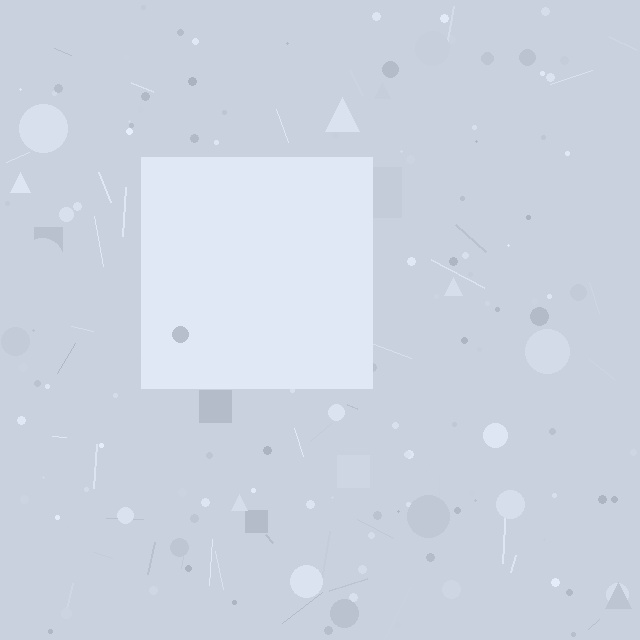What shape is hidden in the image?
A square is hidden in the image.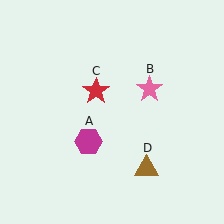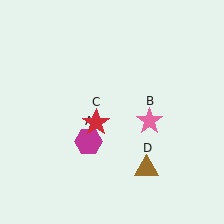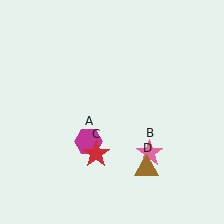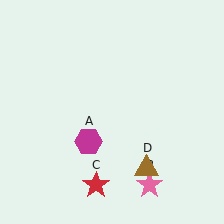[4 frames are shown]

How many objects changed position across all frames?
2 objects changed position: pink star (object B), red star (object C).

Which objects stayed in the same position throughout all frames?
Magenta hexagon (object A) and brown triangle (object D) remained stationary.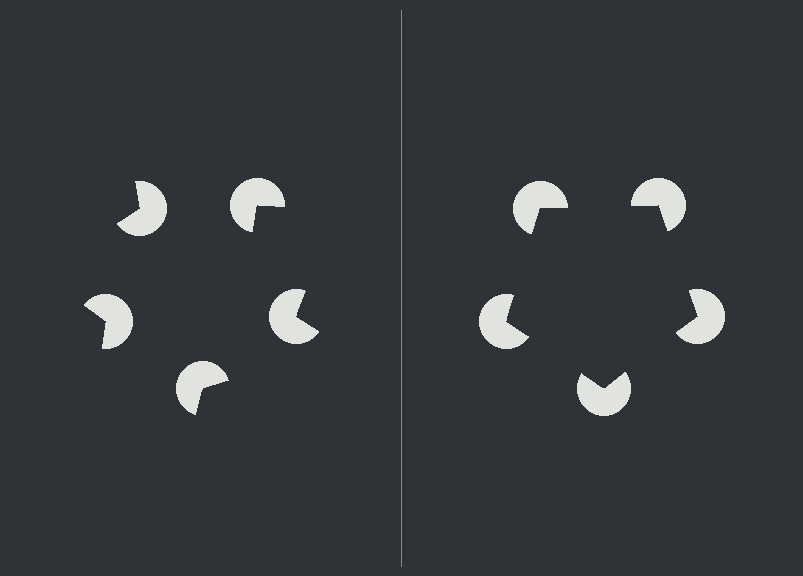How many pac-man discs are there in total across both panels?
10 — 5 on each side.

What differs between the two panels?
The pac-man discs are positioned identically on both sides; only the wedge orientations differ. On the right they align to a pentagon; on the left they are misaligned.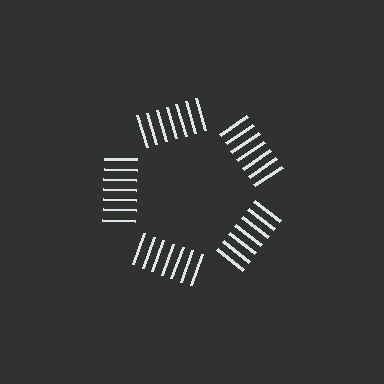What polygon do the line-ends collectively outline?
An illusory pentagon — the line segments terminate on its edges but no continuous stroke is drawn.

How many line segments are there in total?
35 — 7 along each of the 5 edges.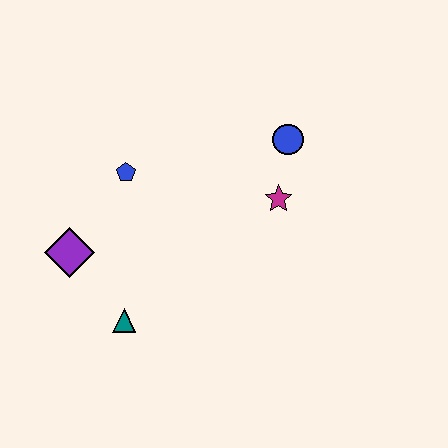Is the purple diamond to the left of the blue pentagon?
Yes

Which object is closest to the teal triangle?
The purple diamond is closest to the teal triangle.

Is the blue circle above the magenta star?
Yes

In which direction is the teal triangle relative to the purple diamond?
The teal triangle is below the purple diamond.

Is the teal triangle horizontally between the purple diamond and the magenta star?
Yes